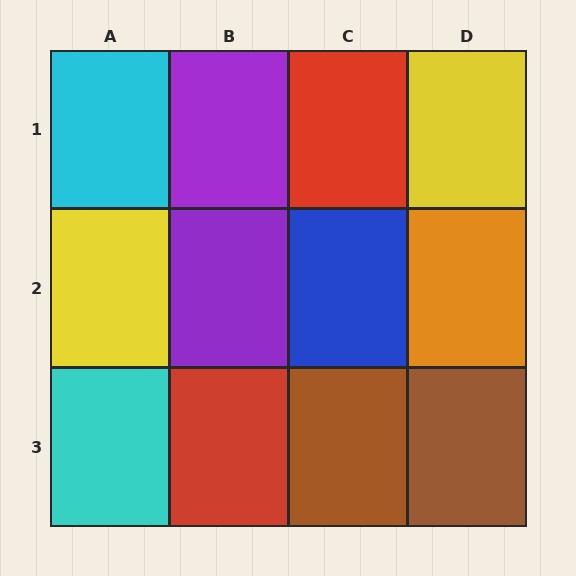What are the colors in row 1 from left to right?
Cyan, purple, red, yellow.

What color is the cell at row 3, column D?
Brown.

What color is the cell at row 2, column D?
Orange.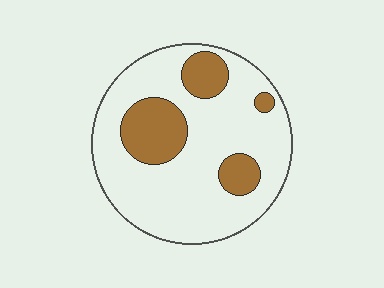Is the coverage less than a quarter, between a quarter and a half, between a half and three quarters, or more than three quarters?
Less than a quarter.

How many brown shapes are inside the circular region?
4.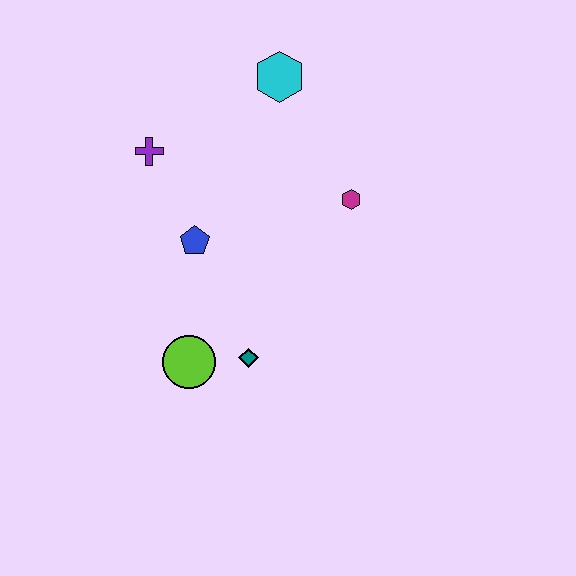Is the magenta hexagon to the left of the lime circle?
No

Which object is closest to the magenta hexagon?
The cyan hexagon is closest to the magenta hexagon.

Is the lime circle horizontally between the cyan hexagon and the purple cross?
Yes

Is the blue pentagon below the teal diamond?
No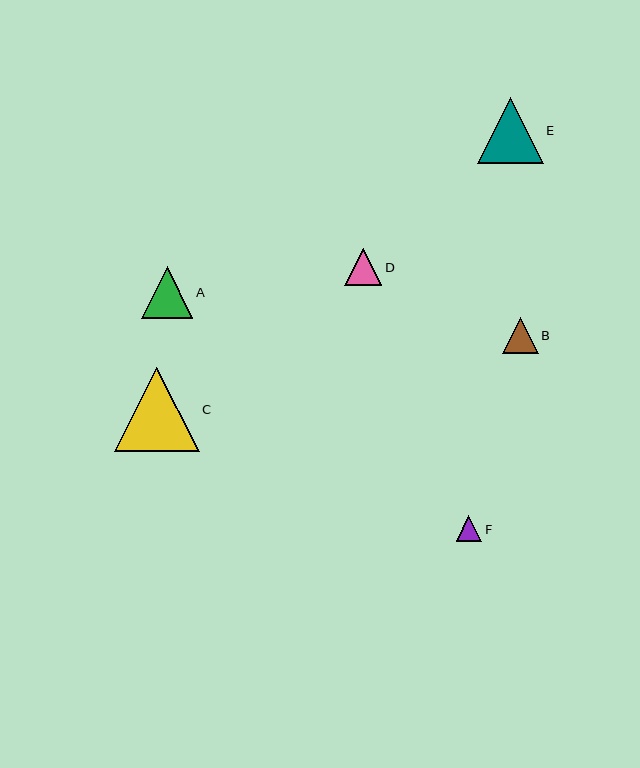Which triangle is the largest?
Triangle C is the largest with a size of approximately 85 pixels.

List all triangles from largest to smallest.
From largest to smallest: C, E, A, D, B, F.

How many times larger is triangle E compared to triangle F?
Triangle E is approximately 2.6 times the size of triangle F.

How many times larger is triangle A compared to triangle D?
Triangle A is approximately 1.4 times the size of triangle D.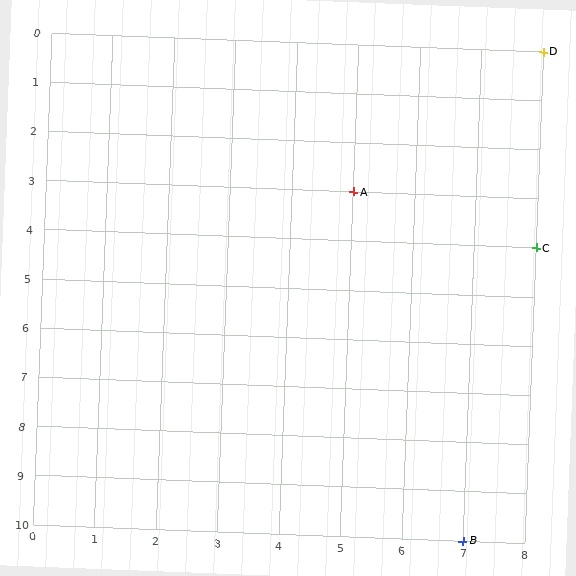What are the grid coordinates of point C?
Point C is at grid coordinates (8, 4).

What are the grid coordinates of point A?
Point A is at grid coordinates (5, 3).